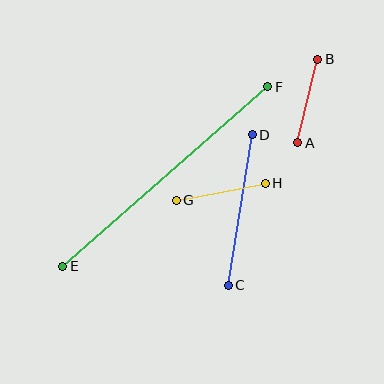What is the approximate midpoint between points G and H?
The midpoint is at approximately (221, 192) pixels.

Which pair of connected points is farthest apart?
Points E and F are farthest apart.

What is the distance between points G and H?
The distance is approximately 91 pixels.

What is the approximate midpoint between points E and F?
The midpoint is at approximately (165, 177) pixels.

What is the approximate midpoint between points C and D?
The midpoint is at approximately (240, 210) pixels.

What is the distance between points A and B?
The distance is approximately 86 pixels.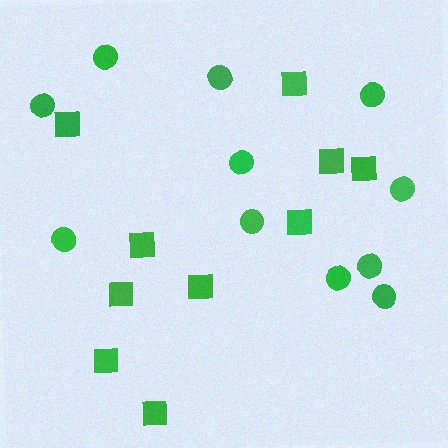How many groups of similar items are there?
There are 2 groups: one group of squares (10) and one group of circles (11).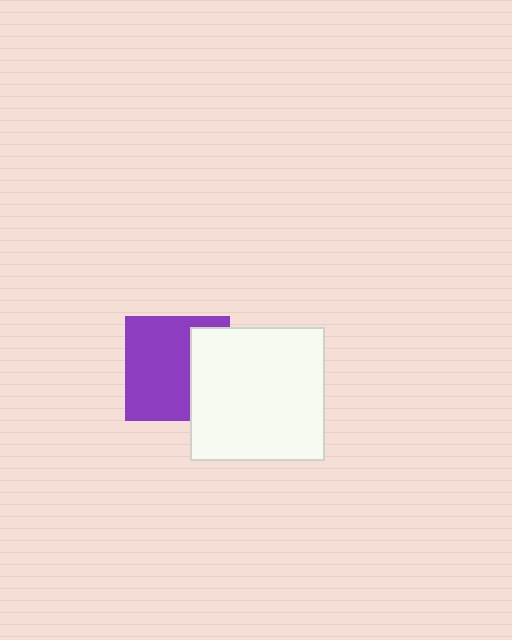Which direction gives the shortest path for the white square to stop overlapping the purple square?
Moving right gives the shortest separation.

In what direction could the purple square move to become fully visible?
The purple square could move left. That would shift it out from behind the white square entirely.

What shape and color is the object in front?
The object in front is a white square.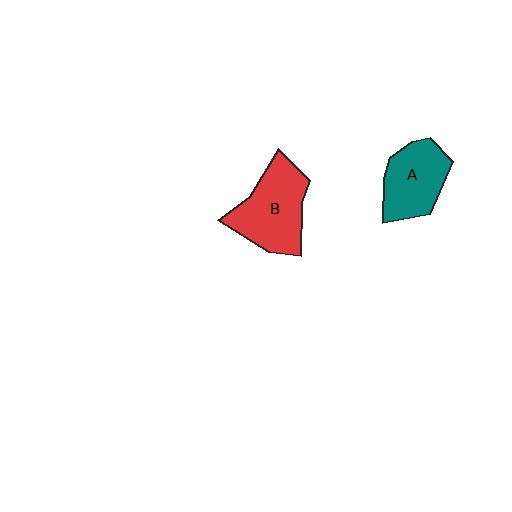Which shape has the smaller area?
Shape A (teal).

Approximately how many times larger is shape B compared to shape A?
Approximately 1.2 times.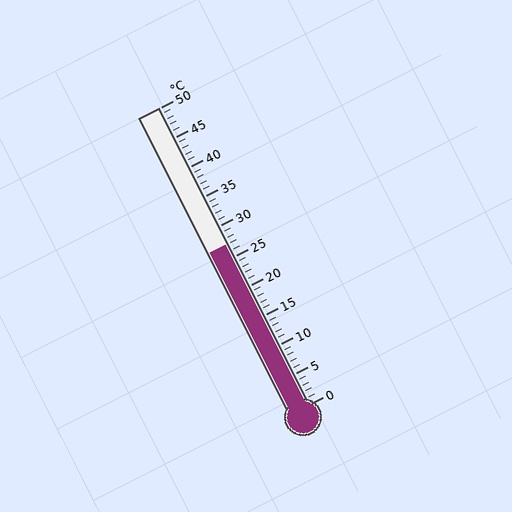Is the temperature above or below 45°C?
The temperature is below 45°C.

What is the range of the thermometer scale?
The thermometer scale ranges from 0°C to 50°C.